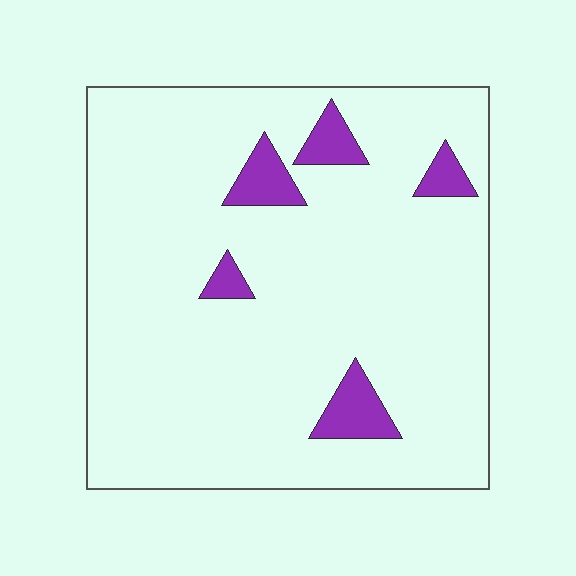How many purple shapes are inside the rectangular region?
5.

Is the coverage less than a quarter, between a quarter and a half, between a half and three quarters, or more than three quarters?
Less than a quarter.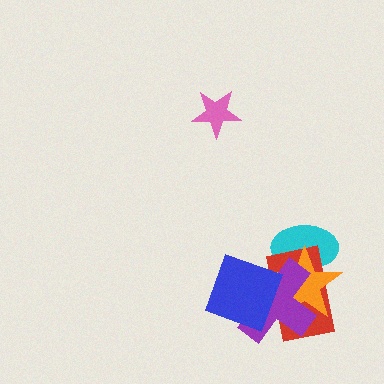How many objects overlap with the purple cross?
4 objects overlap with the purple cross.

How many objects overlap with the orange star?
4 objects overlap with the orange star.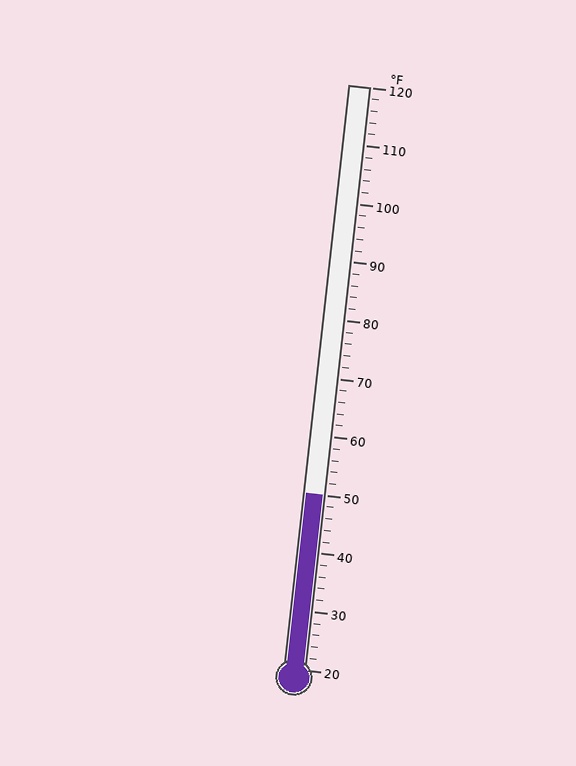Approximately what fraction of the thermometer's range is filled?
The thermometer is filled to approximately 30% of its range.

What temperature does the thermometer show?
The thermometer shows approximately 50°F.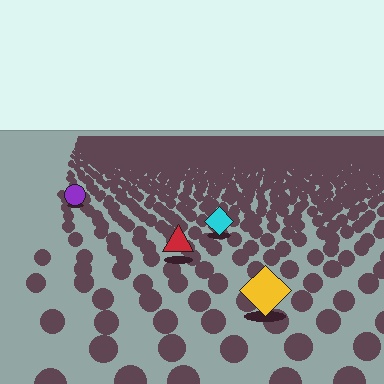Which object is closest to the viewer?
The yellow diamond is closest. The texture marks near it are larger and more spread out.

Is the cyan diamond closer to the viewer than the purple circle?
Yes. The cyan diamond is closer — you can tell from the texture gradient: the ground texture is coarser near it.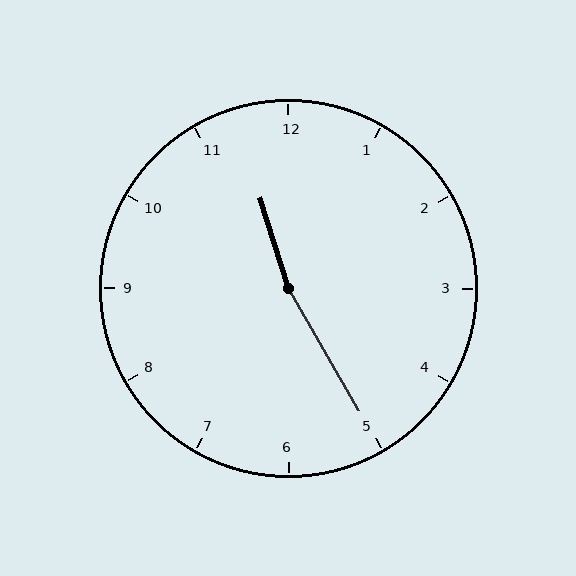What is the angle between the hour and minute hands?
Approximately 168 degrees.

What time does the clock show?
11:25.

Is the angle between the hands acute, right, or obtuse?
It is obtuse.